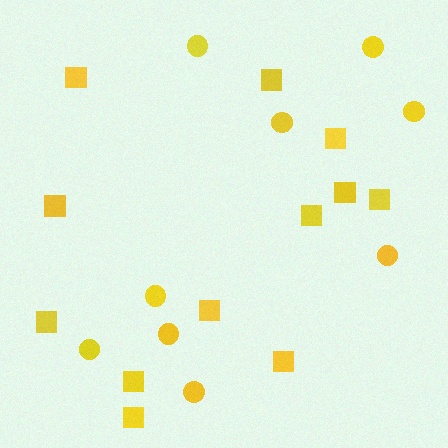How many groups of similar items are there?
There are 2 groups: one group of squares (12) and one group of circles (9).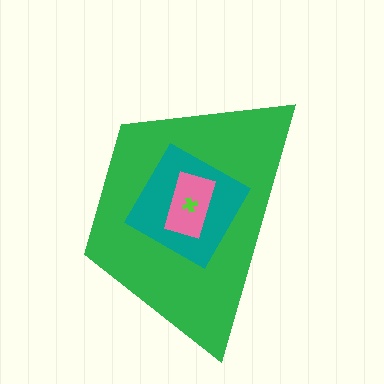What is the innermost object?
The lime cross.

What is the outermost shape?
The green trapezoid.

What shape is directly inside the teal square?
The pink rectangle.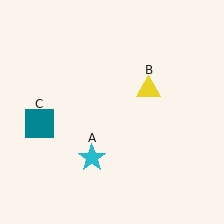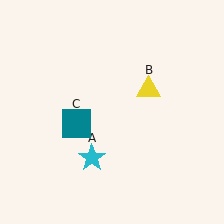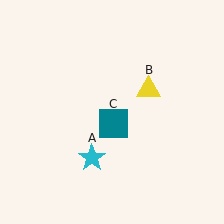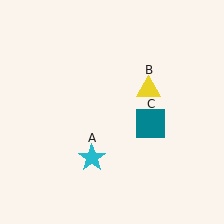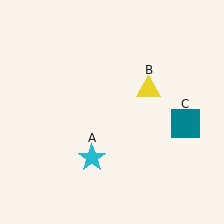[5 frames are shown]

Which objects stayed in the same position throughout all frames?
Cyan star (object A) and yellow triangle (object B) remained stationary.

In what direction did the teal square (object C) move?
The teal square (object C) moved right.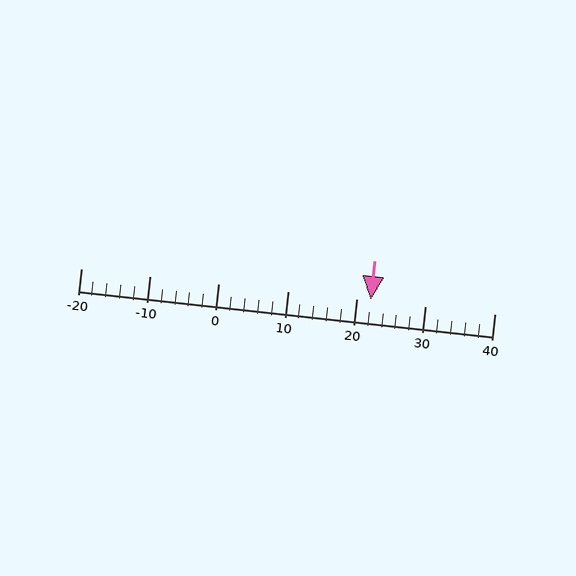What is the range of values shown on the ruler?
The ruler shows values from -20 to 40.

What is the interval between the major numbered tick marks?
The major tick marks are spaced 10 units apart.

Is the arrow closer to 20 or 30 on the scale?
The arrow is closer to 20.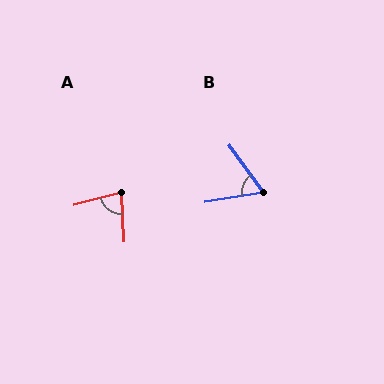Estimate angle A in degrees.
Approximately 78 degrees.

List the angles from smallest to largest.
B (63°), A (78°).